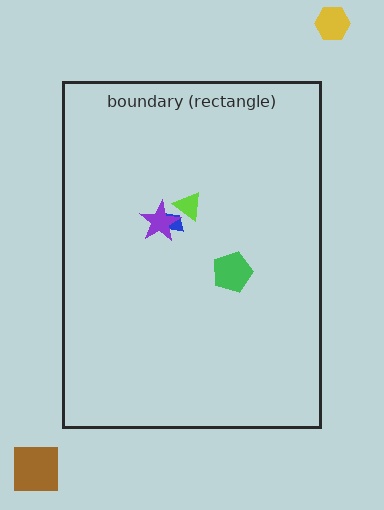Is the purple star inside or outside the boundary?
Inside.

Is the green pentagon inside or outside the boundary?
Inside.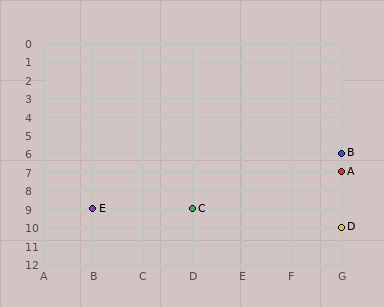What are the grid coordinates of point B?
Point B is at grid coordinates (G, 6).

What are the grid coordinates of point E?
Point E is at grid coordinates (B, 9).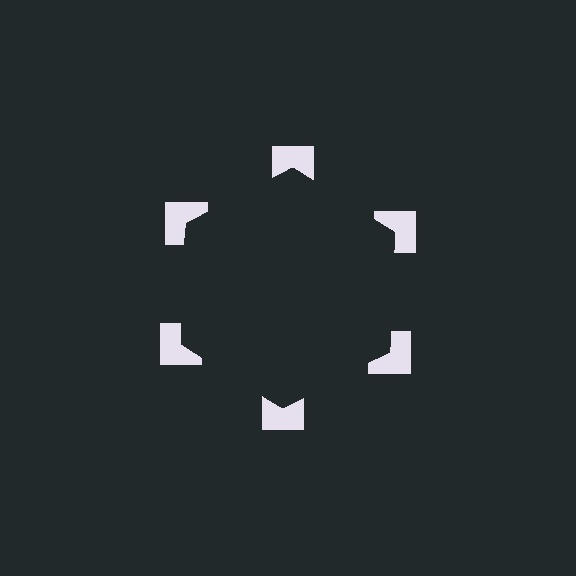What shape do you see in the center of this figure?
An illusory hexagon — its edges are inferred from the aligned wedge cuts in the notched squares, not physically drawn.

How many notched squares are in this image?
There are 6 — one at each vertex of the illusory hexagon.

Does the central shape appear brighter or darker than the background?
It typically appears slightly darker than the background, even though no actual brightness change is drawn.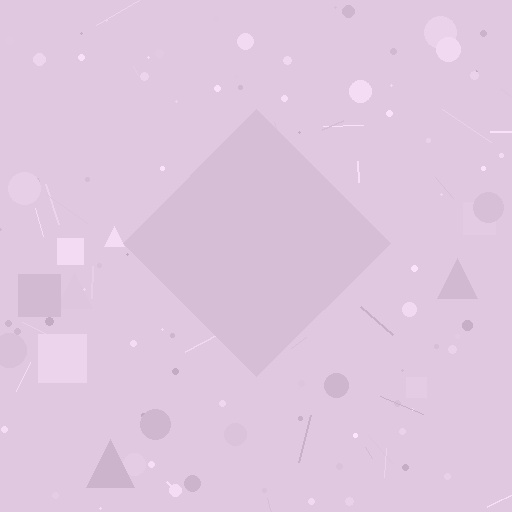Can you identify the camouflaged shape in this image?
The camouflaged shape is a diamond.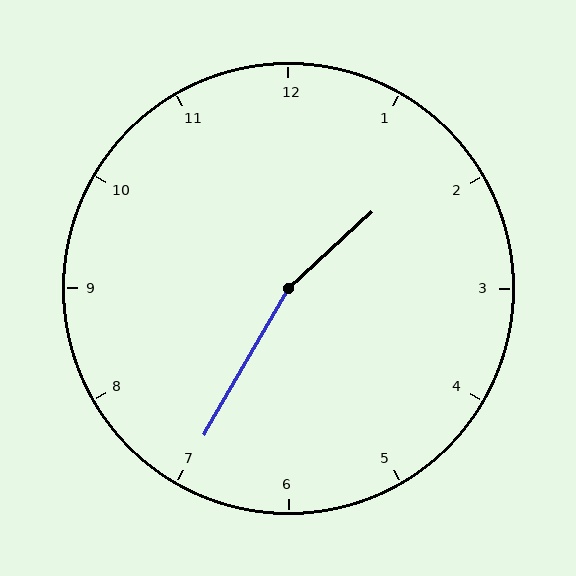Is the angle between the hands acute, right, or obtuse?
It is obtuse.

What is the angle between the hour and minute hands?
Approximately 162 degrees.